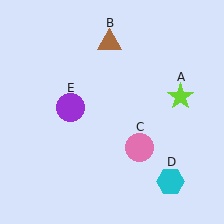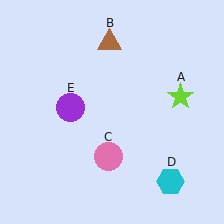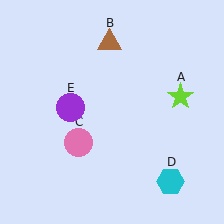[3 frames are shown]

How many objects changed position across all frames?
1 object changed position: pink circle (object C).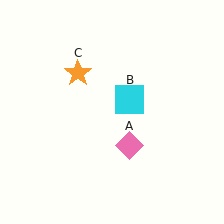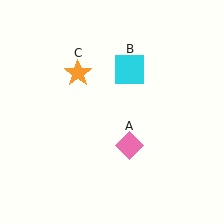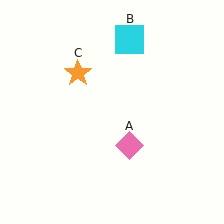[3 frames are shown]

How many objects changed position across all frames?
1 object changed position: cyan square (object B).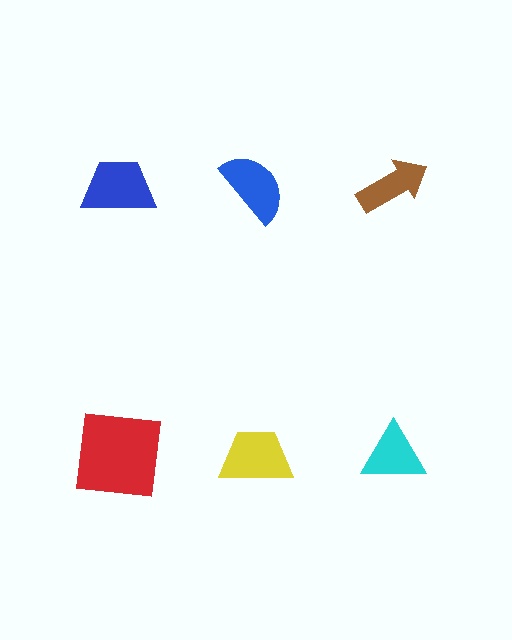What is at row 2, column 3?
A cyan triangle.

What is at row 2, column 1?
A red square.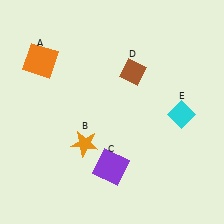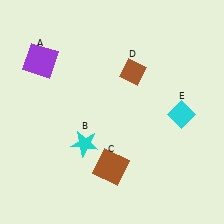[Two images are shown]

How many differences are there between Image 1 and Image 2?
There are 3 differences between the two images.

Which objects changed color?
A changed from orange to purple. B changed from orange to cyan. C changed from purple to brown.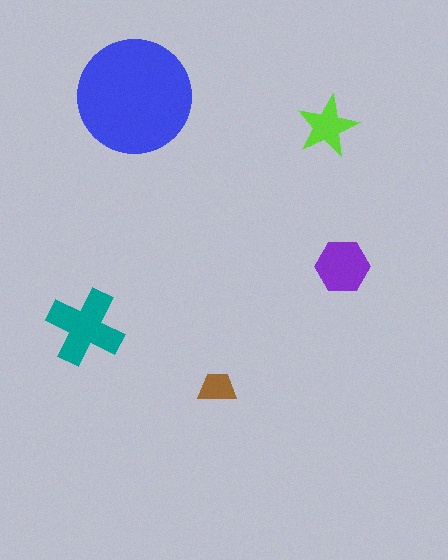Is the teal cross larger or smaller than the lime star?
Larger.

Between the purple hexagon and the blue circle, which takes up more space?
The blue circle.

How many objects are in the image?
There are 5 objects in the image.